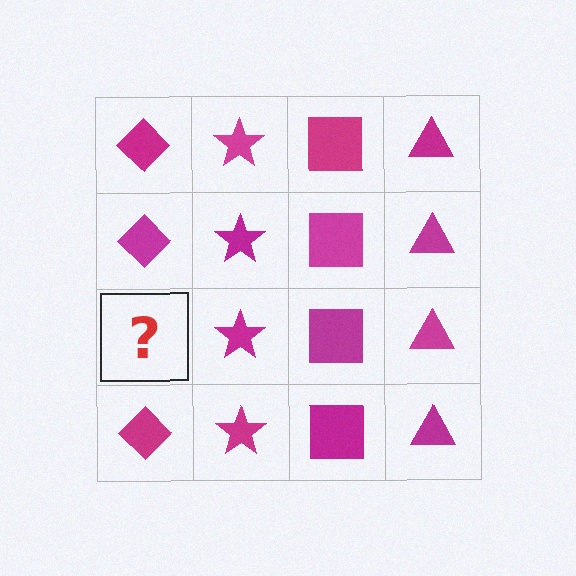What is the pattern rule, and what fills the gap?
The rule is that each column has a consistent shape. The gap should be filled with a magenta diamond.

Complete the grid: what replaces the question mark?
The question mark should be replaced with a magenta diamond.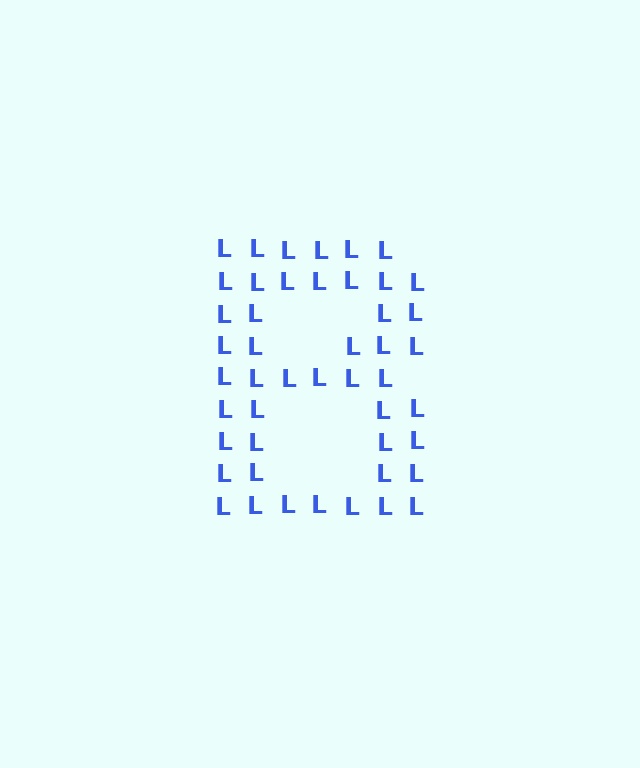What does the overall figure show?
The overall figure shows the letter B.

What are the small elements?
The small elements are letter L's.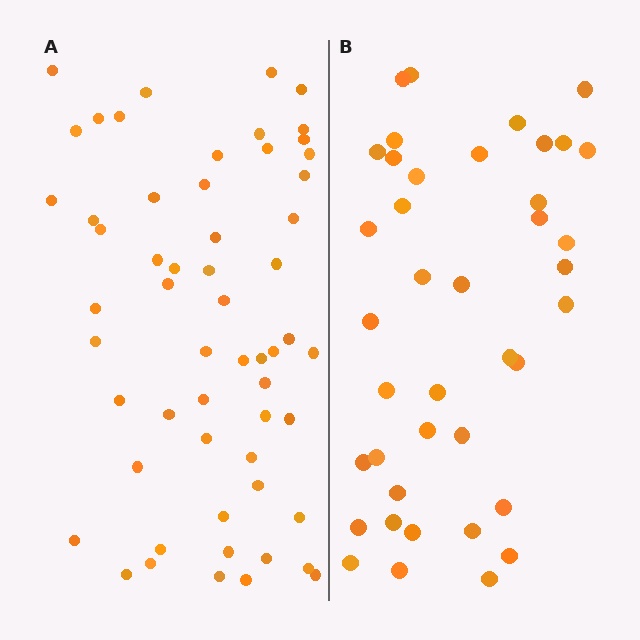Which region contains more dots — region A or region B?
Region A (the left region) has more dots.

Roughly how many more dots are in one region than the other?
Region A has approximately 15 more dots than region B.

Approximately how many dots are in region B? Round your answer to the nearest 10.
About 40 dots.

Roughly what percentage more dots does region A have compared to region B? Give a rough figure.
About 40% more.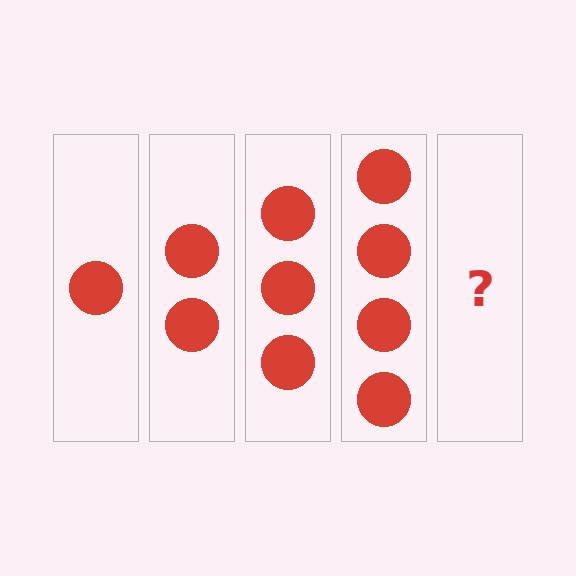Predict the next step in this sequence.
The next step is 5 circles.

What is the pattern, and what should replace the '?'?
The pattern is that each step adds one more circle. The '?' should be 5 circles.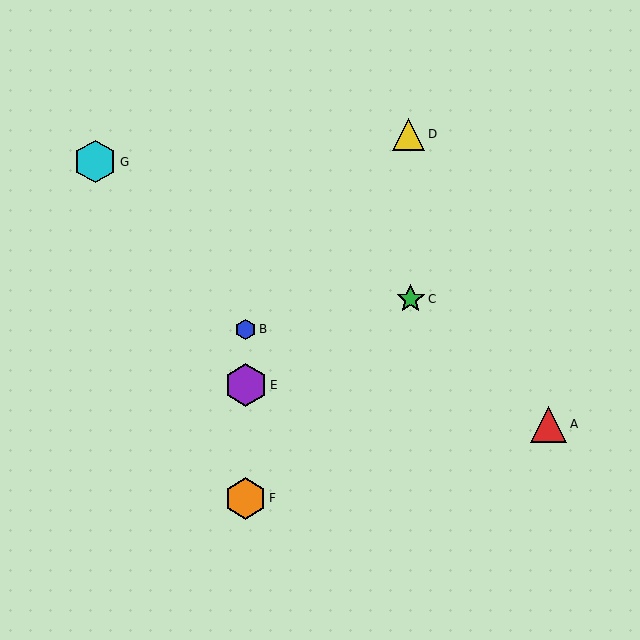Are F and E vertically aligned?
Yes, both are at x≈246.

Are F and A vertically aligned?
No, F is at x≈246 and A is at x≈549.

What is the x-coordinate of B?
Object B is at x≈246.